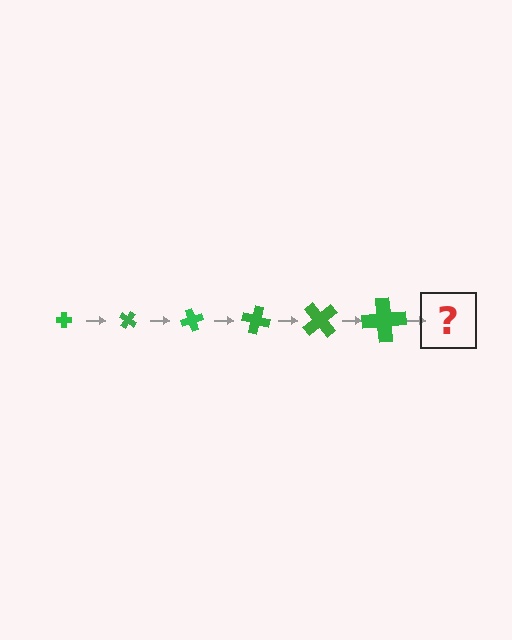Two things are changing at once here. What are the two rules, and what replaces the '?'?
The two rules are that the cross grows larger each step and it rotates 35 degrees each step. The '?' should be a cross, larger than the previous one and rotated 210 degrees from the start.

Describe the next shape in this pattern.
It should be a cross, larger than the previous one and rotated 210 degrees from the start.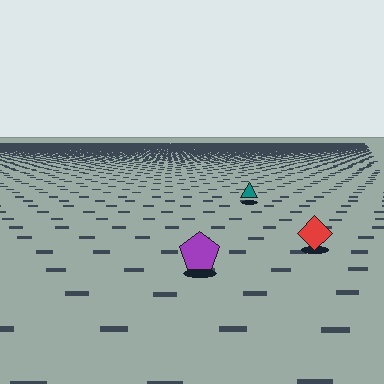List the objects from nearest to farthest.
From nearest to farthest: the purple pentagon, the red diamond, the teal triangle.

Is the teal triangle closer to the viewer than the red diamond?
No. The red diamond is closer — you can tell from the texture gradient: the ground texture is coarser near it.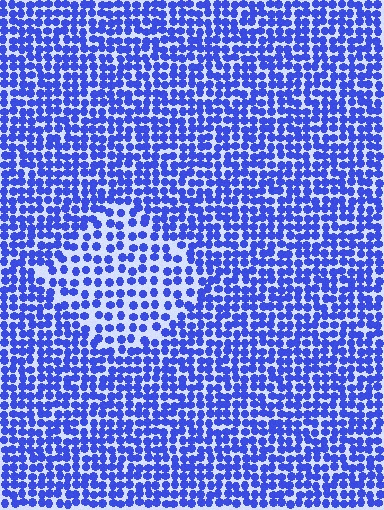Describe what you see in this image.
The image contains small blue elements arranged at two different densities. A diamond-shaped region is visible where the elements are less densely packed than the surrounding area.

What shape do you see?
I see a diamond.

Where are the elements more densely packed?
The elements are more densely packed outside the diamond boundary.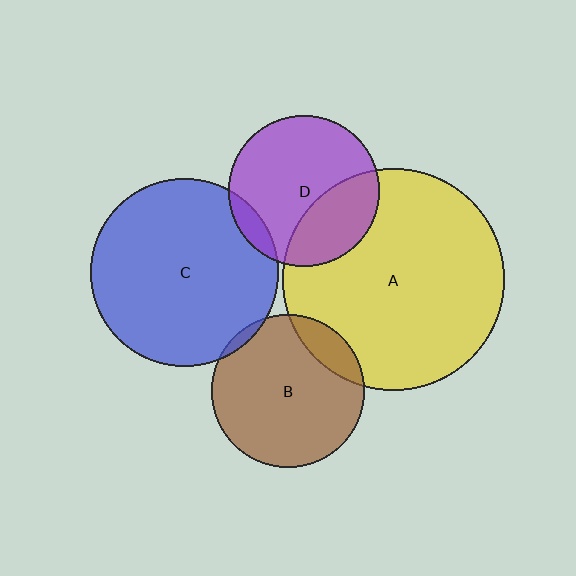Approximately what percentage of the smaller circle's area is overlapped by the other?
Approximately 15%.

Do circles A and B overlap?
Yes.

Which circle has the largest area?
Circle A (yellow).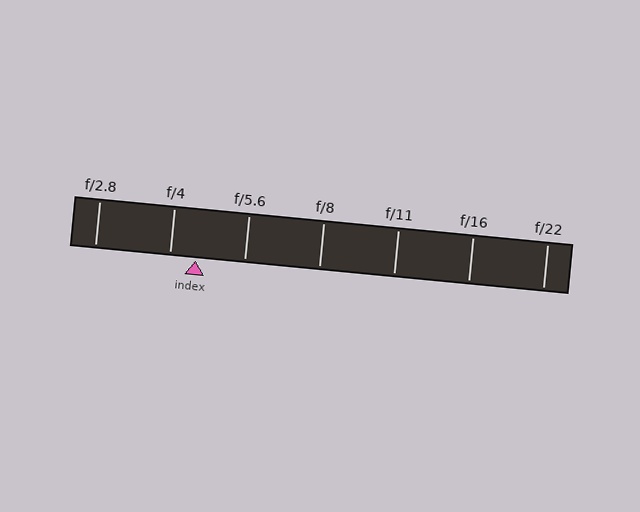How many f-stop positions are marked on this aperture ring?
There are 7 f-stop positions marked.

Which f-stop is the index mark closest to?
The index mark is closest to f/4.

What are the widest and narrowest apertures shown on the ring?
The widest aperture shown is f/2.8 and the narrowest is f/22.